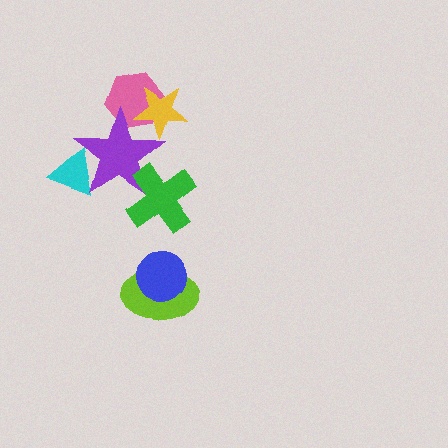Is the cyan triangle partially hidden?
Yes, it is partially covered by another shape.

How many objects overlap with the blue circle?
1 object overlaps with the blue circle.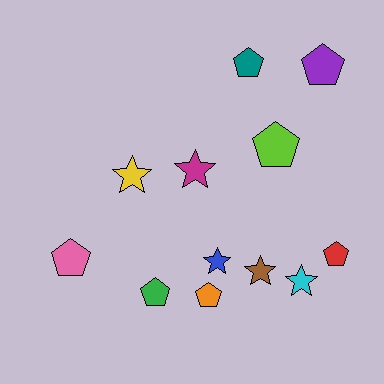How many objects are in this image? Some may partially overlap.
There are 12 objects.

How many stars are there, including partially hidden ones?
There are 5 stars.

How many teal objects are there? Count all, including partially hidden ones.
There is 1 teal object.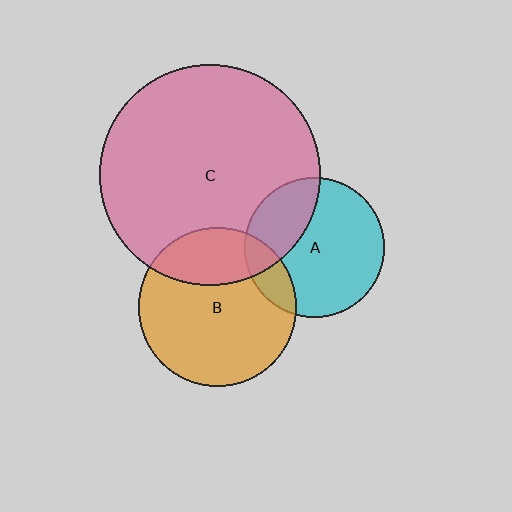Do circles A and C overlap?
Yes.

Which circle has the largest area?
Circle C (pink).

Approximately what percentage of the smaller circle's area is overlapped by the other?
Approximately 30%.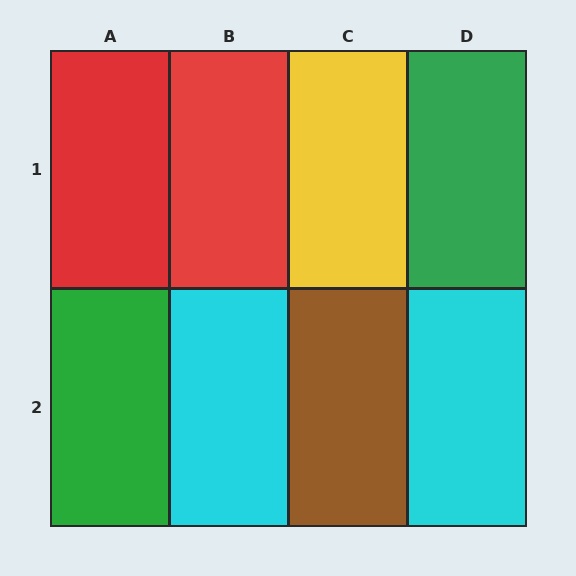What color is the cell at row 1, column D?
Green.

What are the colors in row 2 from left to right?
Green, cyan, brown, cyan.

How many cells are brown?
1 cell is brown.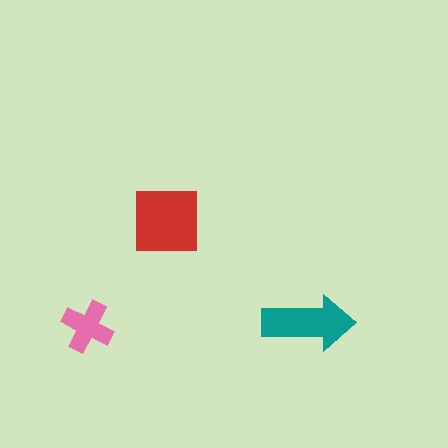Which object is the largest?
The red square.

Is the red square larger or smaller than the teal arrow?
Larger.